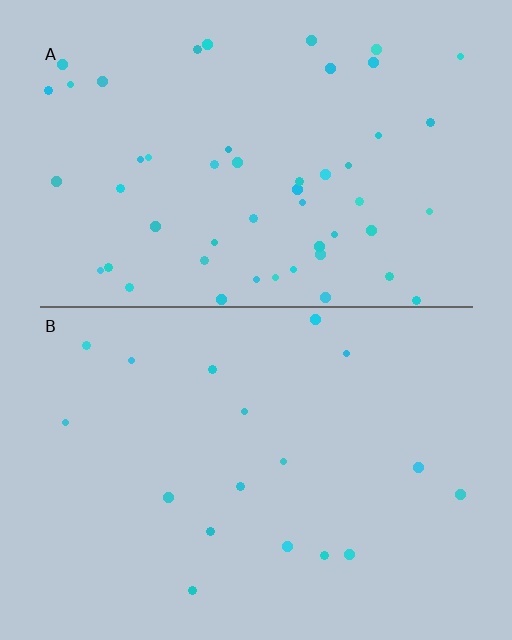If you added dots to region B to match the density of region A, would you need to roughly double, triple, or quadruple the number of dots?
Approximately triple.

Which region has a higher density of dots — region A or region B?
A (the top).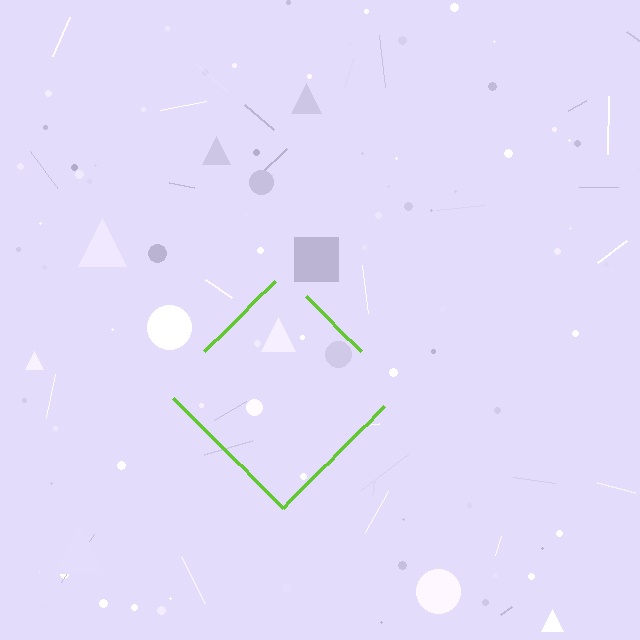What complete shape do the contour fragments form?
The contour fragments form a diamond.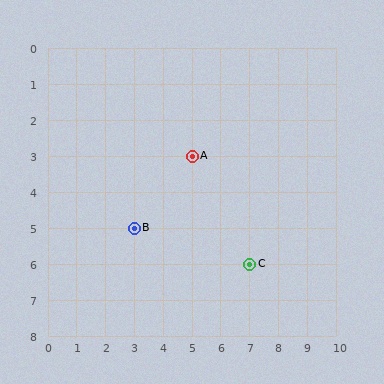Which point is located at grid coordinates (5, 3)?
Point A is at (5, 3).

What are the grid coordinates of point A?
Point A is at grid coordinates (5, 3).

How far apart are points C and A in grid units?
Points C and A are 2 columns and 3 rows apart (about 3.6 grid units diagonally).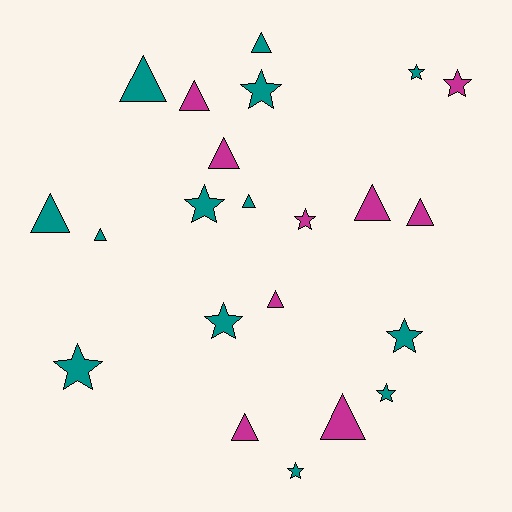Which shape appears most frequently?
Triangle, with 12 objects.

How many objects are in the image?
There are 22 objects.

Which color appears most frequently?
Teal, with 13 objects.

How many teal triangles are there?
There are 5 teal triangles.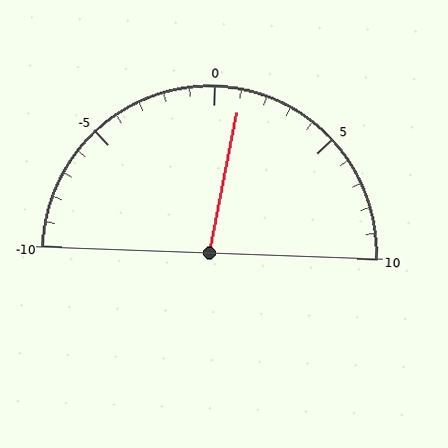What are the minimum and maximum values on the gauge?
The gauge ranges from -10 to 10.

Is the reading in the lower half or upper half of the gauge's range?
The reading is in the upper half of the range (-10 to 10).